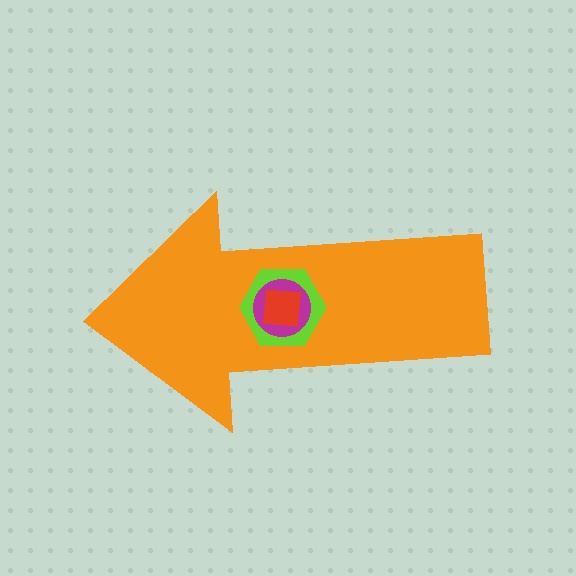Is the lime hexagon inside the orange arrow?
Yes.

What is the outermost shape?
The orange arrow.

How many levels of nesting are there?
4.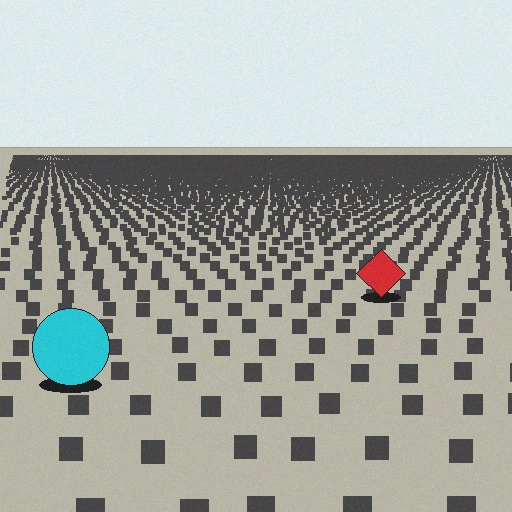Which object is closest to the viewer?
The cyan circle is closest. The texture marks near it are larger and more spread out.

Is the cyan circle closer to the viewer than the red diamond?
Yes. The cyan circle is closer — you can tell from the texture gradient: the ground texture is coarser near it.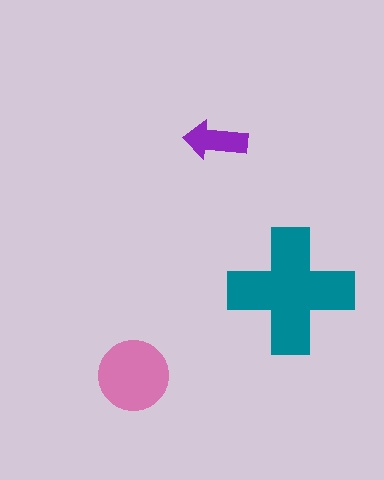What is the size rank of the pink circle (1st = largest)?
2nd.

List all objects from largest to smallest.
The teal cross, the pink circle, the purple arrow.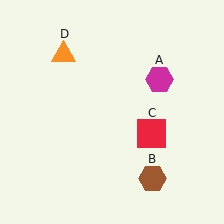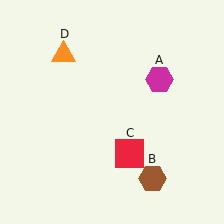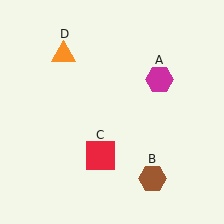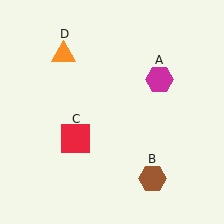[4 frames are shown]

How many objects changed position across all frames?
1 object changed position: red square (object C).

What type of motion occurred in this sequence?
The red square (object C) rotated clockwise around the center of the scene.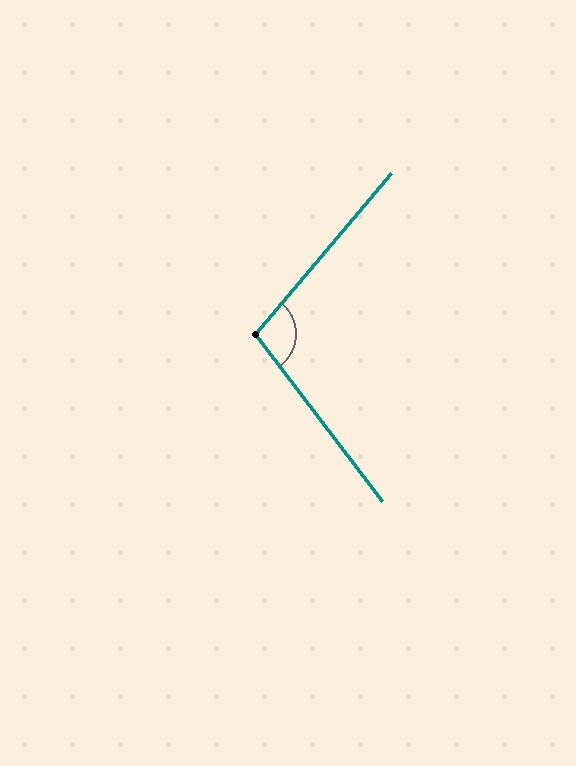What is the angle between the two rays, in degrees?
Approximately 103 degrees.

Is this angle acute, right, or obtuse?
It is obtuse.